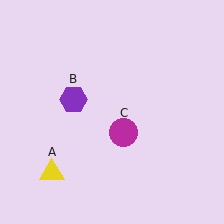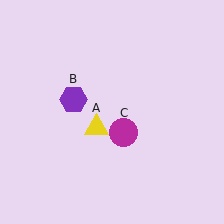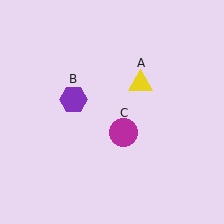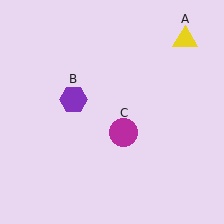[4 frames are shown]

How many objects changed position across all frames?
1 object changed position: yellow triangle (object A).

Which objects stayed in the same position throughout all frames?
Purple hexagon (object B) and magenta circle (object C) remained stationary.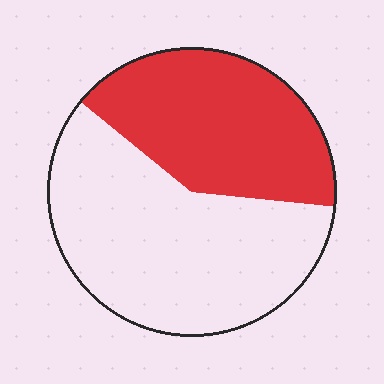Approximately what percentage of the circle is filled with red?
Approximately 40%.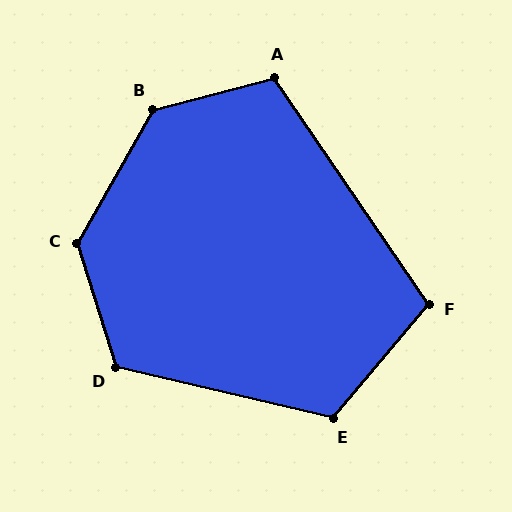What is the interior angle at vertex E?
Approximately 117 degrees (obtuse).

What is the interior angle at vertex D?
Approximately 120 degrees (obtuse).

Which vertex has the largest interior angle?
B, at approximately 134 degrees.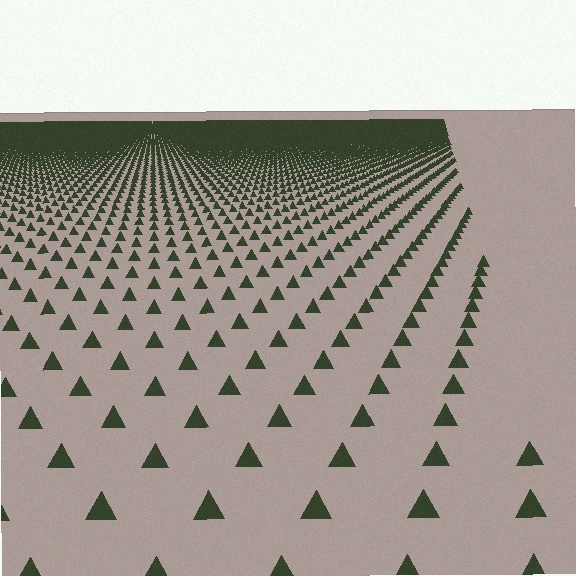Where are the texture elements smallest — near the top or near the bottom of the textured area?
Near the top.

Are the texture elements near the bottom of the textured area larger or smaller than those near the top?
Larger. Near the bottom, elements are closer to the viewer and appear at a bigger on-screen size.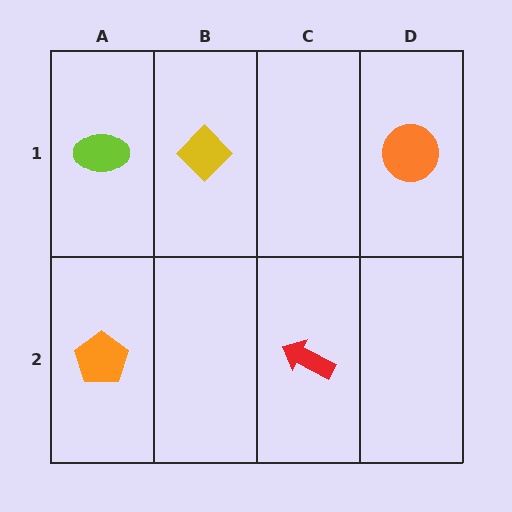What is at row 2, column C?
A red arrow.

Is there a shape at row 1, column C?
No, that cell is empty.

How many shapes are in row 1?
3 shapes.